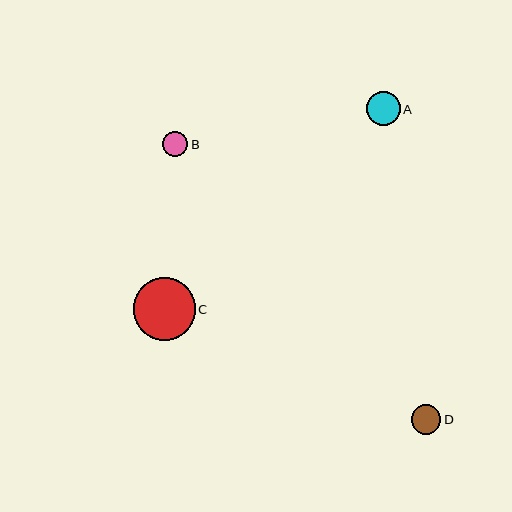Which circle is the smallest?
Circle B is the smallest with a size of approximately 25 pixels.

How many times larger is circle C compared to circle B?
Circle C is approximately 2.4 times the size of circle B.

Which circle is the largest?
Circle C is the largest with a size of approximately 62 pixels.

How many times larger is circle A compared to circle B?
Circle A is approximately 1.4 times the size of circle B.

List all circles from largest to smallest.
From largest to smallest: C, A, D, B.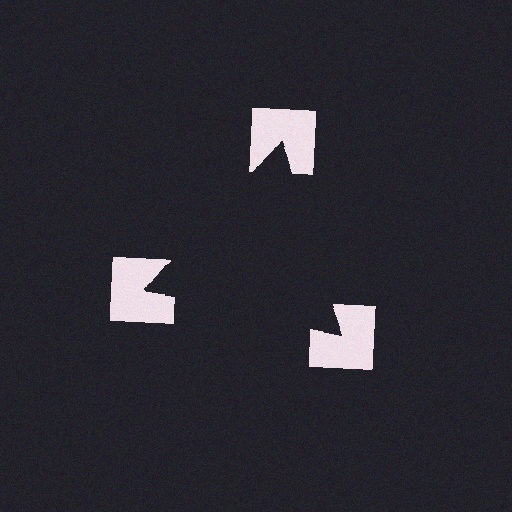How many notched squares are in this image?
There are 3 — one at each vertex of the illusory triangle.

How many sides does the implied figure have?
3 sides.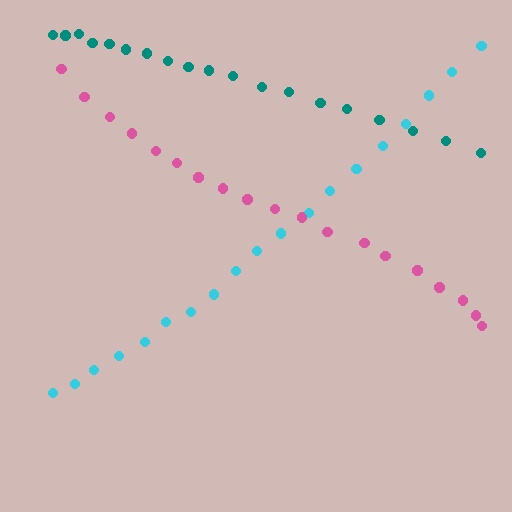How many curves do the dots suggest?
There are 3 distinct paths.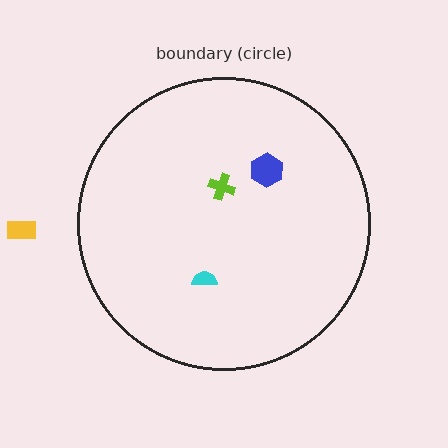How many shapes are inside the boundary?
3 inside, 1 outside.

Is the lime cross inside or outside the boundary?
Inside.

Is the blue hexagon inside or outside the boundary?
Inside.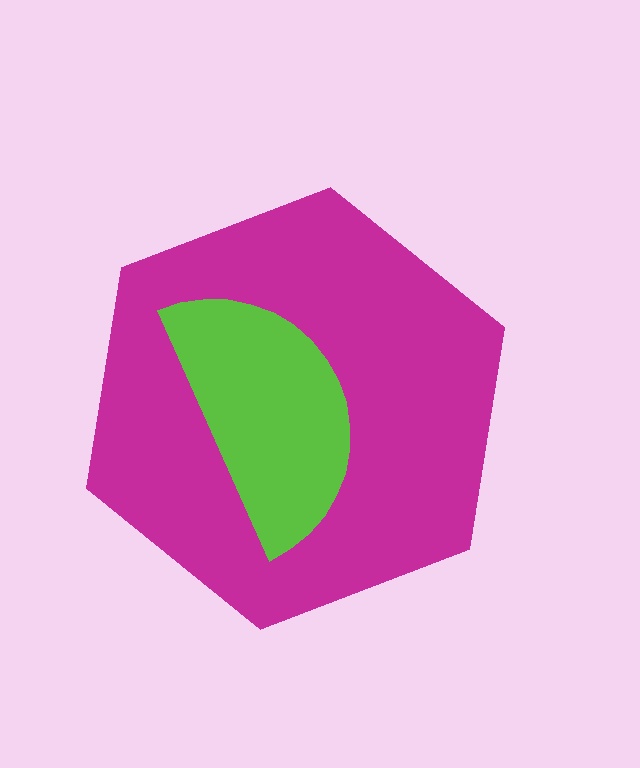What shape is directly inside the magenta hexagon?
The lime semicircle.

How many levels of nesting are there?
2.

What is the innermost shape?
The lime semicircle.